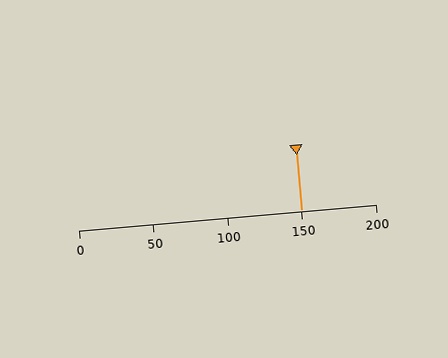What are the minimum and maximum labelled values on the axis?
The axis runs from 0 to 200.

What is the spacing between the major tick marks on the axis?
The major ticks are spaced 50 apart.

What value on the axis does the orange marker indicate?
The marker indicates approximately 150.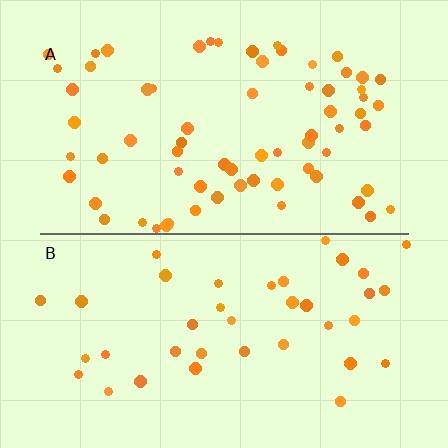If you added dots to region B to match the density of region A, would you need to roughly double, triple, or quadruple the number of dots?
Approximately double.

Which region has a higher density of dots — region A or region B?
A (the top).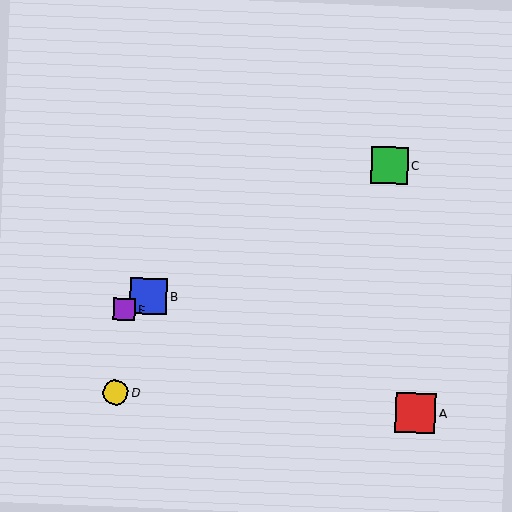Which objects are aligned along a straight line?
Objects B, C, E are aligned along a straight line.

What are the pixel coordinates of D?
Object D is at (116, 393).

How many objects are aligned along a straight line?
3 objects (B, C, E) are aligned along a straight line.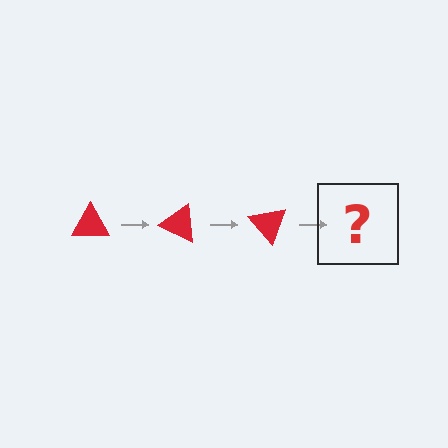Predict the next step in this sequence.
The next step is a red triangle rotated 75 degrees.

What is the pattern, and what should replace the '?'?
The pattern is that the triangle rotates 25 degrees each step. The '?' should be a red triangle rotated 75 degrees.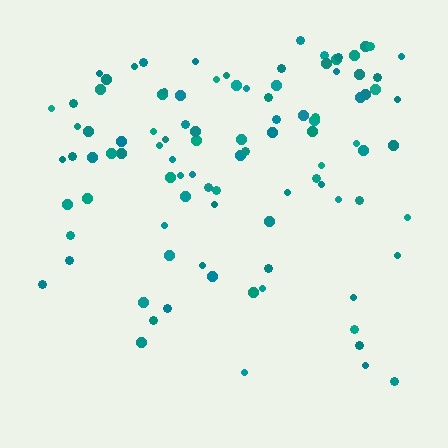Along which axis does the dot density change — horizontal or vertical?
Vertical.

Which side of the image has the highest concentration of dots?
The top.